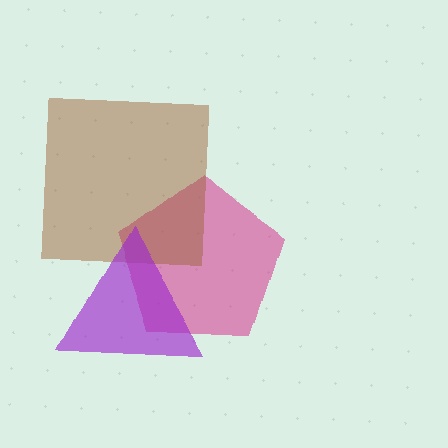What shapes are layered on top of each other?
The layered shapes are: a magenta pentagon, a brown square, a purple triangle.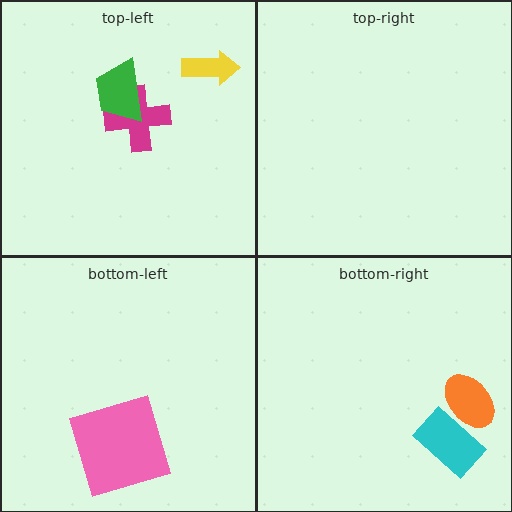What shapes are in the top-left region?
The magenta cross, the green trapezoid, the yellow arrow.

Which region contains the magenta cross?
The top-left region.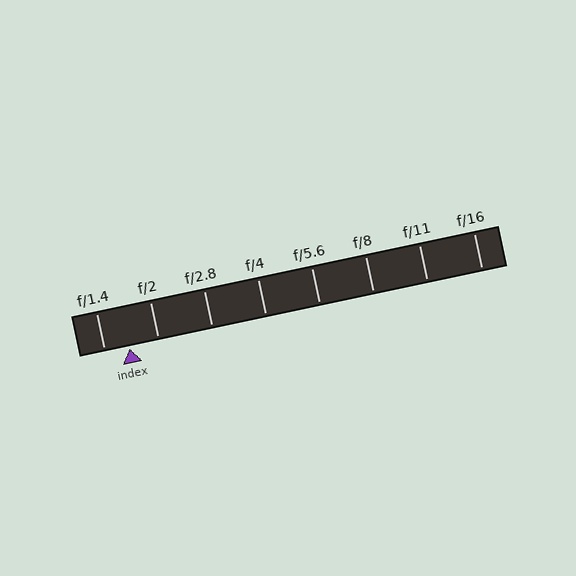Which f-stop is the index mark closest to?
The index mark is closest to f/1.4.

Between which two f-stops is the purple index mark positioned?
The index mark is between f/1.4 and f/2.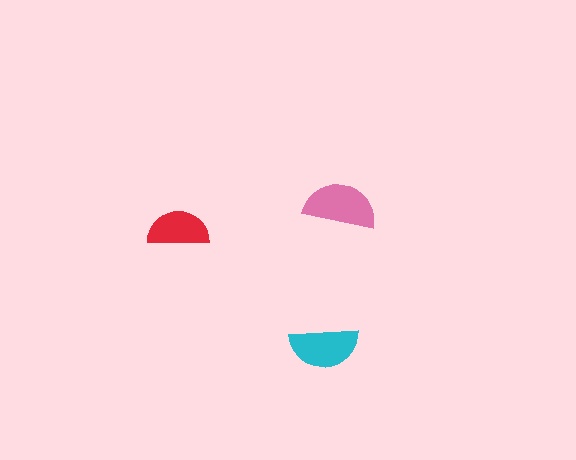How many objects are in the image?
There are 3 objects in the image.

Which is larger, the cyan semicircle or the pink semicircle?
The pink one.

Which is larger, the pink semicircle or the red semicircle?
The pink one.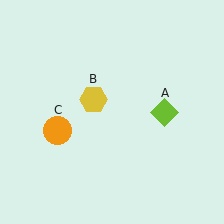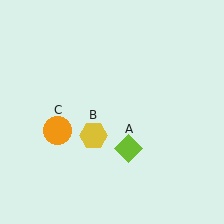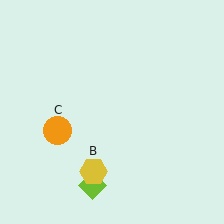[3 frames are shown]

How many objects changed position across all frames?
2 objects changed position: lime diamond (object A), yellow hexagon (object B).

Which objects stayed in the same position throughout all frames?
Orange circle (object C) remained stationary.